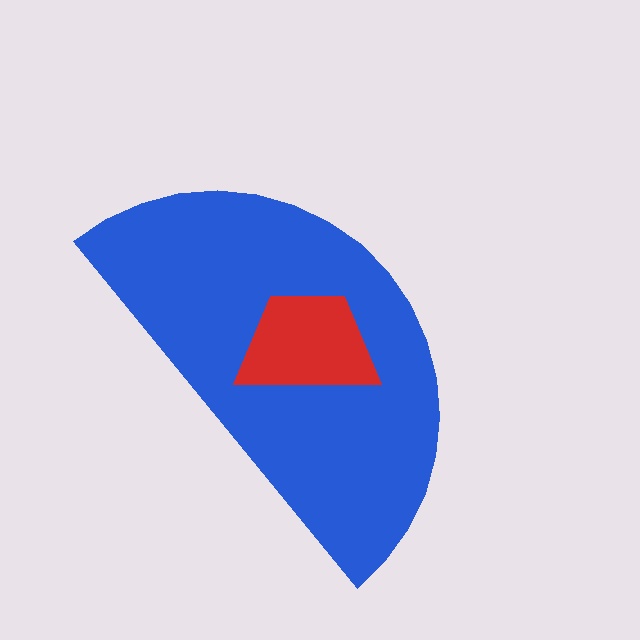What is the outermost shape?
The blue semicircle.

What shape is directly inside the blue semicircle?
The red trapezoid.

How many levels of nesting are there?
2.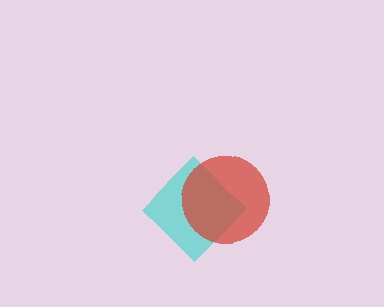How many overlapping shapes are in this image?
There are 2 overlapping shapes in the image.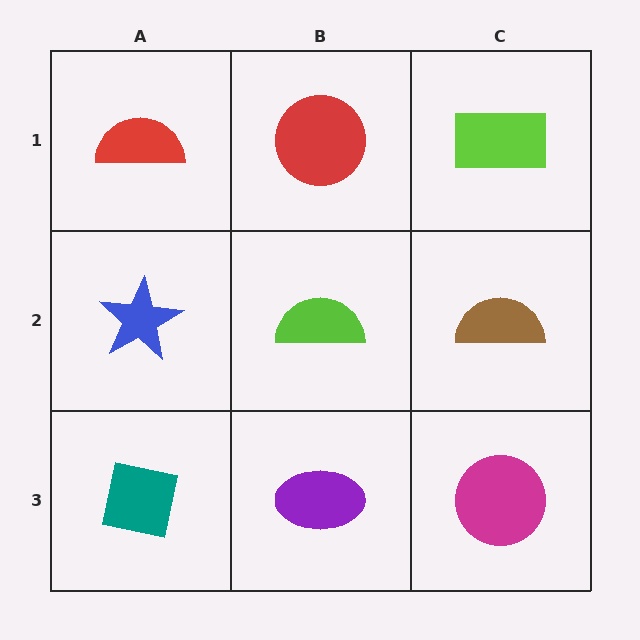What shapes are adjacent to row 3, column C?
A brown semicircle (row 2, column C), a purple ellipse (row 3, column B).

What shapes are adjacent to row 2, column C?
A lime rectangle (row 1, column C), a magenta circle (row 3, column C), a lime semicircle (row 2, column B).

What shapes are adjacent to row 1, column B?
A lime semicircle (row 2, column B), a red semicircle (row 1, column A), a lime rectangle (row 1, column C).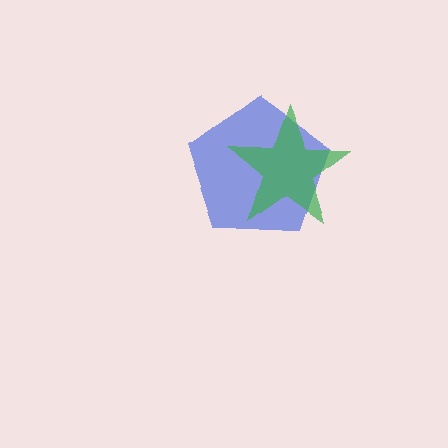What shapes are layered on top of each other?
The layered shapes are: a blue pentagon, a green star.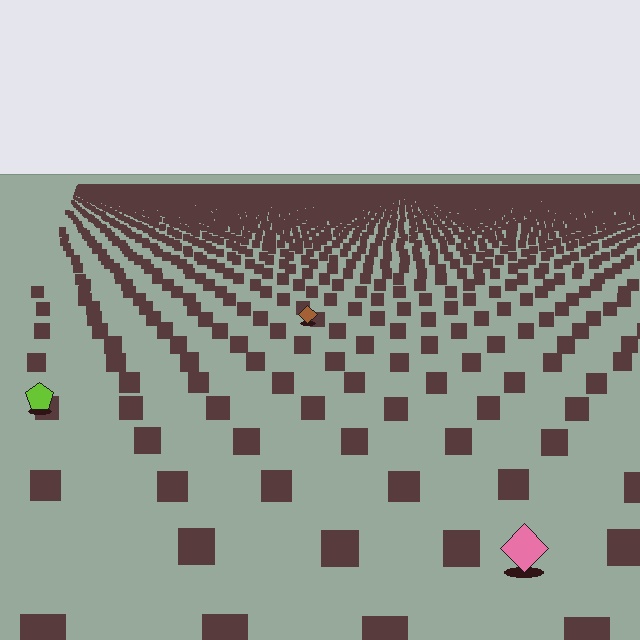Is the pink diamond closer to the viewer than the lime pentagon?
Yes. The pink diamond is closer — you can tell from the texture gradient: the ground texture is coarser near it.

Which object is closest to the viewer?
The pink diamond is closest. The texture marks near it are larger and more spread out.